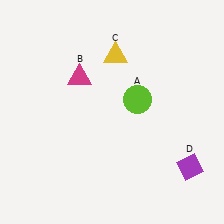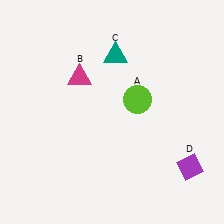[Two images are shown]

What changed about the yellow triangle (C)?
In Image 1, C is yellow. In Image 2, it changed to teal.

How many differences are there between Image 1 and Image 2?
There is 1 difference between the two images.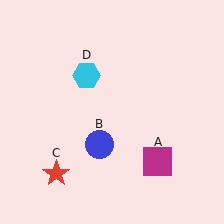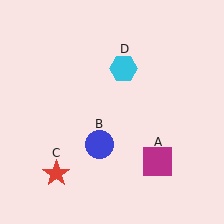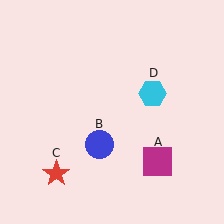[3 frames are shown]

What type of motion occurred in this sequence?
The cyan hexagon (object D) rotated clockwise around the center of the scene.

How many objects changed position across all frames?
1 object changed position: cyan hexagon (object D).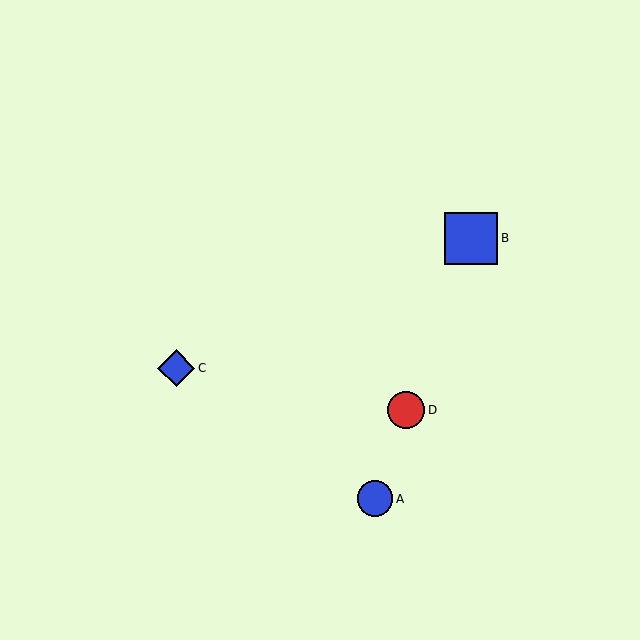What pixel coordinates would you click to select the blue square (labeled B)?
Click at (471, 238) to select the blue square B.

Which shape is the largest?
The blue square (labeled B) is the largest.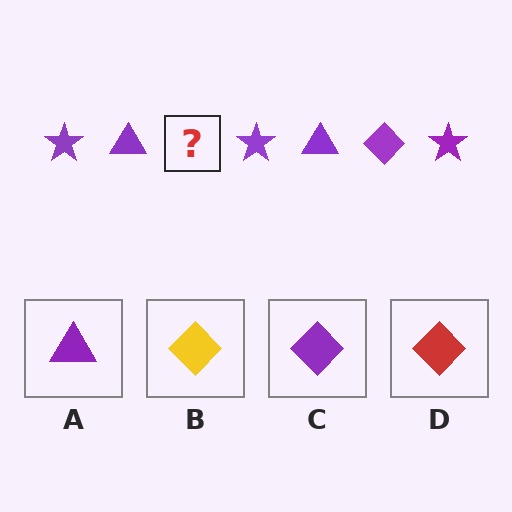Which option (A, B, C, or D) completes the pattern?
C.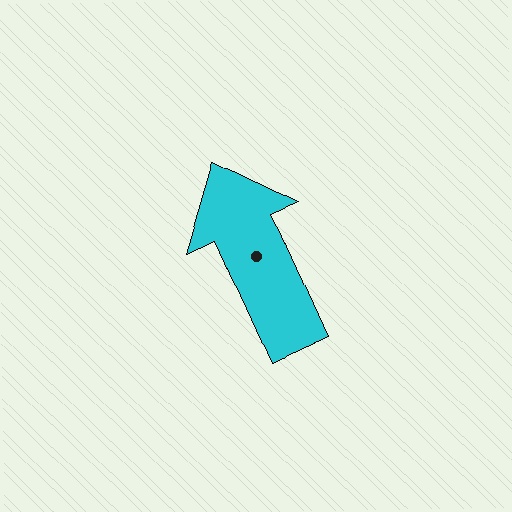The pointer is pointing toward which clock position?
Roughly 11 o'clock.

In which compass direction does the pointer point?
Northwest.